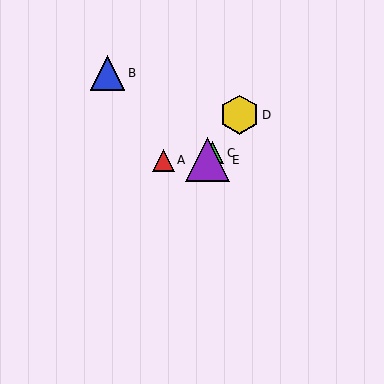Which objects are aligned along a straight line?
Objects C, D, E are aligned along a straight line.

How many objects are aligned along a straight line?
3 objects (C, D, E) are aligned along a straight line.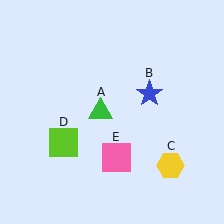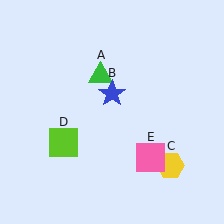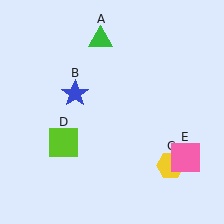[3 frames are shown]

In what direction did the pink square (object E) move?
The pink square (object E) moved right.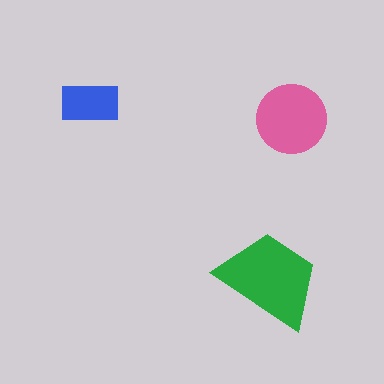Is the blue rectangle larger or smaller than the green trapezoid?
Smaller.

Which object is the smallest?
The blue rectangle.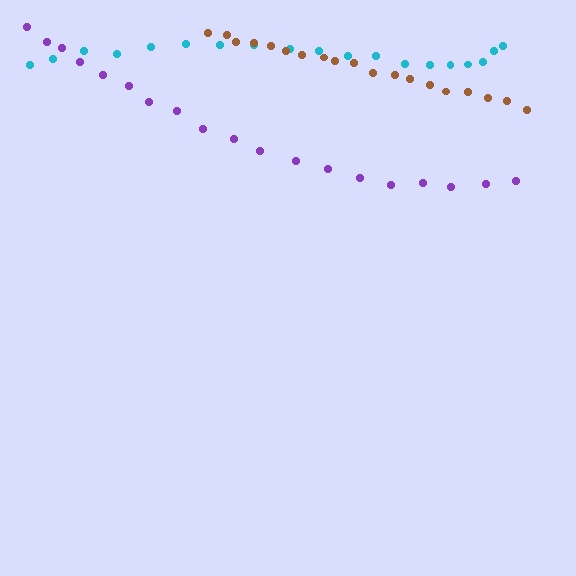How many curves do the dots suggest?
There are 3 distinct paths.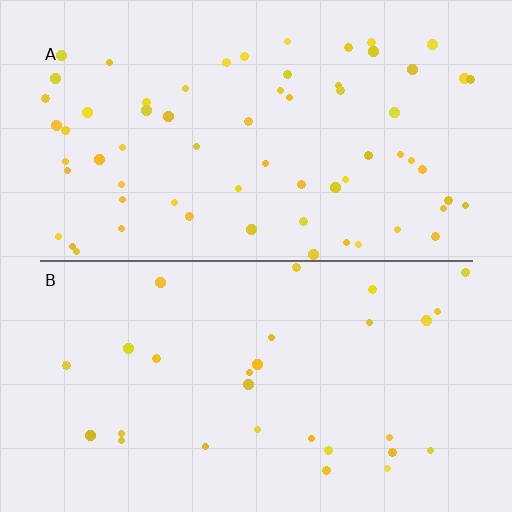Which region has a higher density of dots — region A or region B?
A (the top).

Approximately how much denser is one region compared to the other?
Approximately 2.2× — region A over region B.